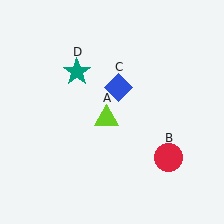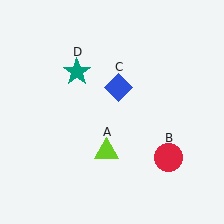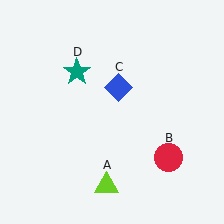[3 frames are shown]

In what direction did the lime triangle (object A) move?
The lime triangle (object A) moved down.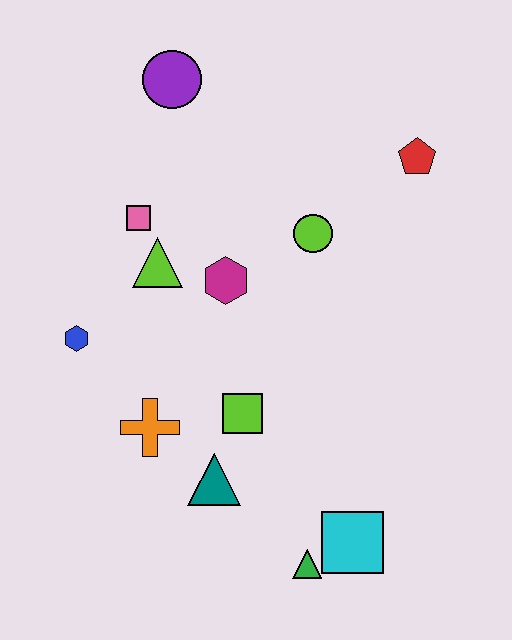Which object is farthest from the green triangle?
The purple circle is farthest from the green triangle.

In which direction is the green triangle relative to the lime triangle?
The green triangle is below the lime triangle.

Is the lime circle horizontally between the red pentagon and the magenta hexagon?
Yes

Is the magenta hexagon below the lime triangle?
Yes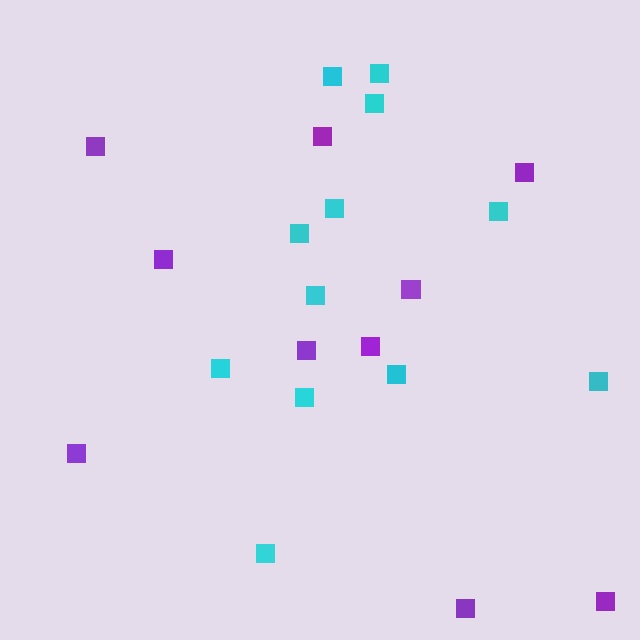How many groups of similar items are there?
There are 2 groups: one group of purple squares (10) and one group of cyan squares (12).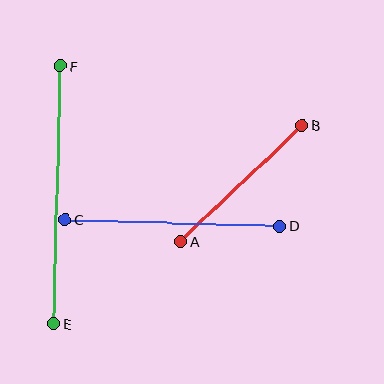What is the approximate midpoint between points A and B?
The midpoint is at approximately (241, 183) pixels.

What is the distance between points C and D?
The distance is approximately 215 pixels.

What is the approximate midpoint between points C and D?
The midpoint is at approximately (172, 223) pixels.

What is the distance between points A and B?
The distance is approximately 168 pixels.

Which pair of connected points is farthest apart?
Points E and F are farthest apart.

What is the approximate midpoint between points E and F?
The midpoint is at approximately (57, 195) pixels.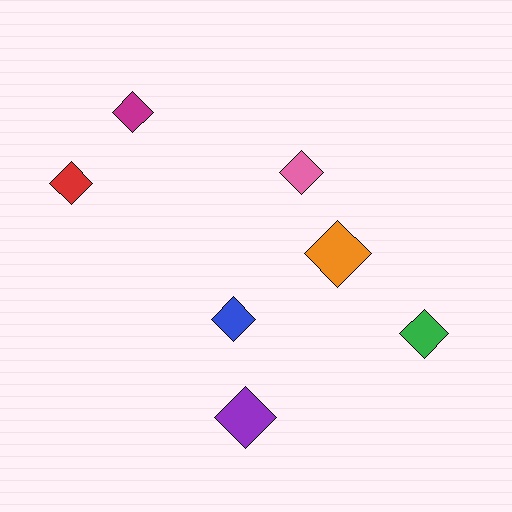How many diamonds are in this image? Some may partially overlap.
There are 7 diamonds.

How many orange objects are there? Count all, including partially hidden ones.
There is 1 orange object.